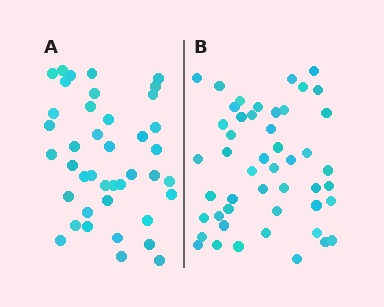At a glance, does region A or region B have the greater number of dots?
Region B (the right region) has more dots.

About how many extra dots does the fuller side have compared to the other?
Region B has roughly 8 or so more dots than region A.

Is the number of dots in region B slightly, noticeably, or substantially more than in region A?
Region B has only slightly more — the two regions are fairly close. The ratio is roughly 1.2 to 1.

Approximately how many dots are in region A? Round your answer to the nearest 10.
About 40 dots. (The exact count is 41, which rounds to 40.)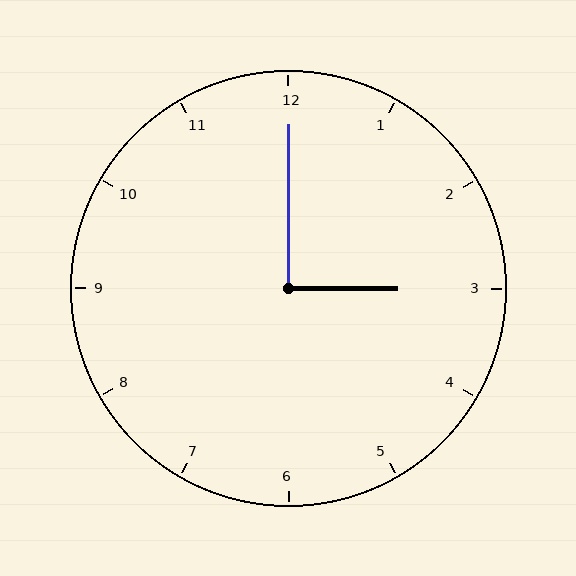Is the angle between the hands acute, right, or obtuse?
It is right.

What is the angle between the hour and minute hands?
Approximately 90 degrees.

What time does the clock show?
3:00.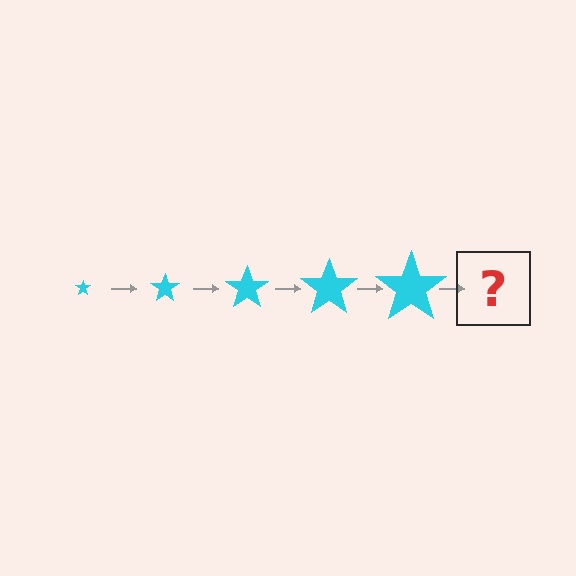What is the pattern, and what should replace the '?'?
The pattern is that the star gets progressively larger each step. The '?' should be a cyan star, larger than the previous one.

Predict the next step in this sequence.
The next step is a cyan star, larger than the previous one.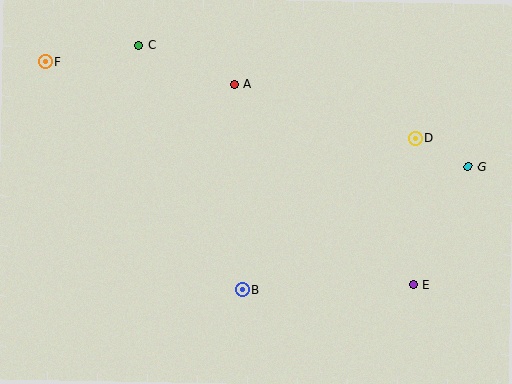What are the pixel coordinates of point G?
Point G is at (468, 167).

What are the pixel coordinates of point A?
Point A is at (234, 84).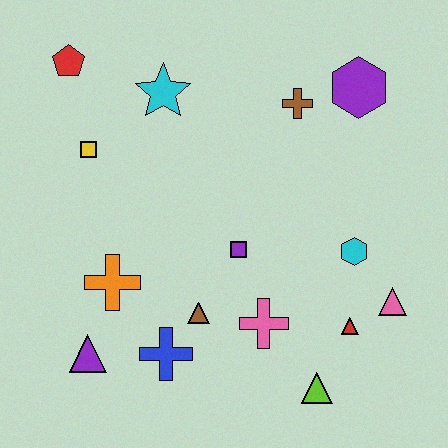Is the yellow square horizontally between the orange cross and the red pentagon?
Yes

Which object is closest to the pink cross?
The brown triangle is closest to the pink cross.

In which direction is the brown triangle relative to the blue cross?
The brown triangle is above the blue cross.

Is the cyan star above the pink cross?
Yes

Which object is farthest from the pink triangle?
The red pentagon is farthest from the pink triangle.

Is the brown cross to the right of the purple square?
Yes